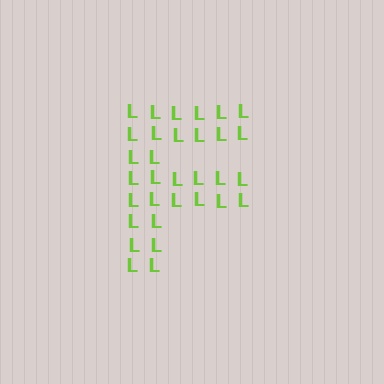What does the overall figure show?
The overall figure shows the letter F.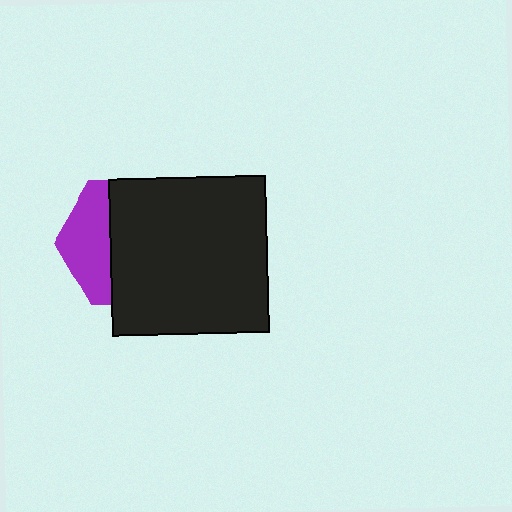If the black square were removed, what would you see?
You would see the complete purple hexagon.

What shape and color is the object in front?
The object in front is a black square.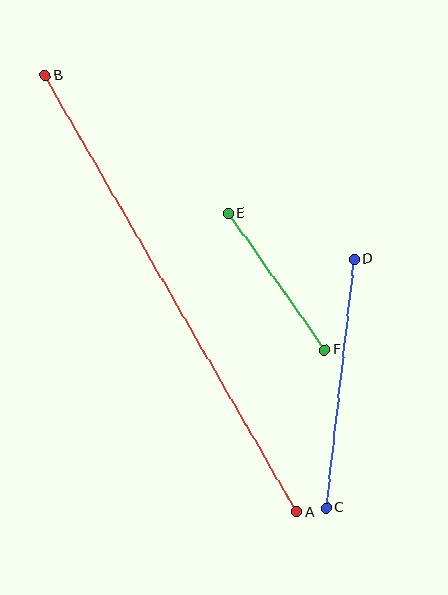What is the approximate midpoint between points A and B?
The midpoint is at approximately (171, 294) pixels.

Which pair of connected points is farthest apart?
Points A and B are farthest apart.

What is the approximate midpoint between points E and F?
The midpoint is at approximately (277, 281) pixels.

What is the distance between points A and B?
The distance is approximately 504 pixels.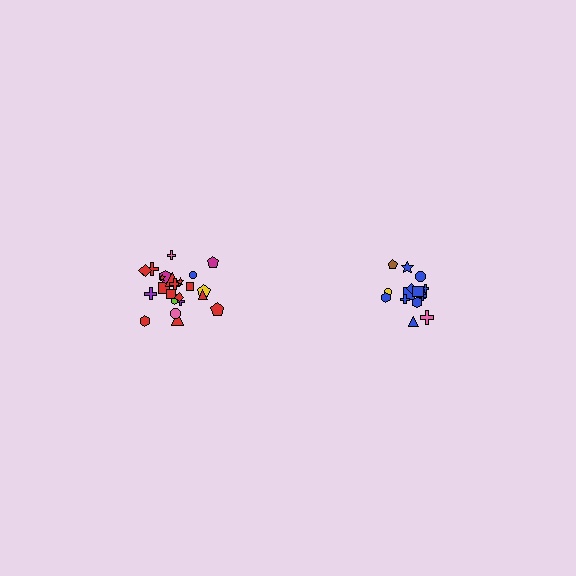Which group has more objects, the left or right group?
The left group.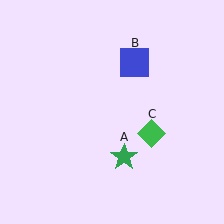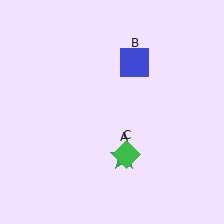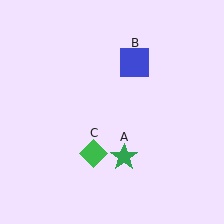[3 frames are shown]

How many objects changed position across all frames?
1 object changed position: green diamond (object C).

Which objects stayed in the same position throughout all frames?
Green star (object A) and blue square (object B) remained stationary.